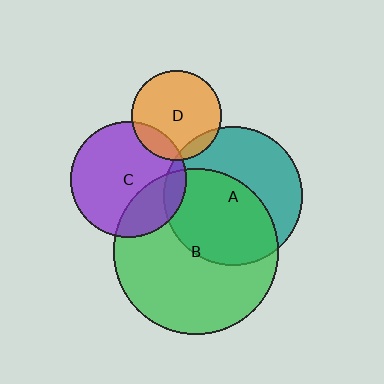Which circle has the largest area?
Circle B (green).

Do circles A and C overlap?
Yes.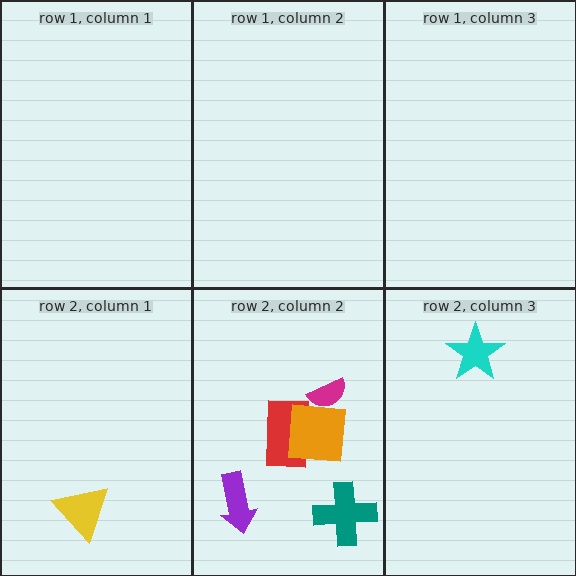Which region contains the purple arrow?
The row 2, column 2 region.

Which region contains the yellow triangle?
The row 2, column 1 region.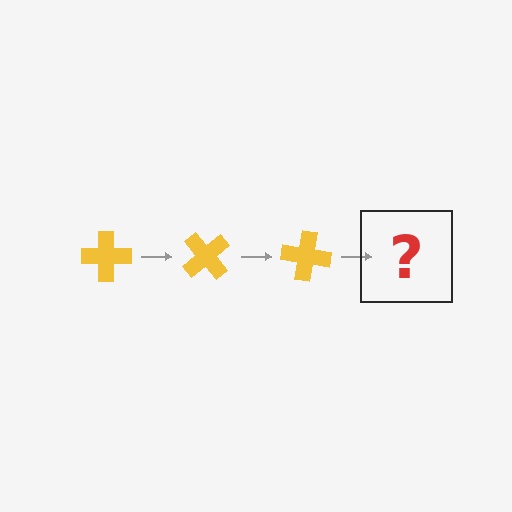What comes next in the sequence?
The next element should be a yellow cross rotated 150 degrees.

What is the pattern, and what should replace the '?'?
The pattern is that the cross rotates 50 degrees each step. The '?' should be a yellow cross rotated 150 degrees.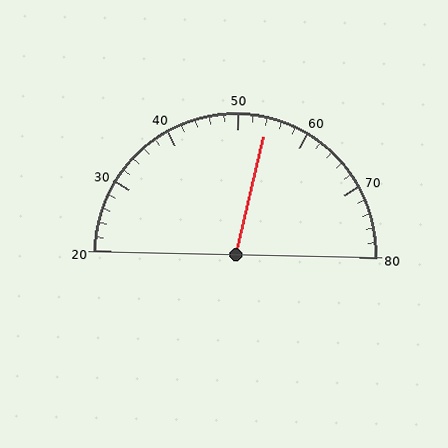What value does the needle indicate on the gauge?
The needle indicates approximately 54.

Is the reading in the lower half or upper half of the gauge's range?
The reading is in the upper half of the range (20 to 80).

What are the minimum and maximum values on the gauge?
The gauge ranges from 20 to 80.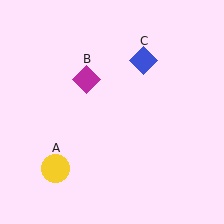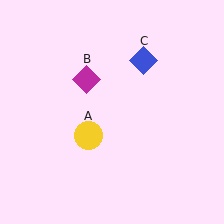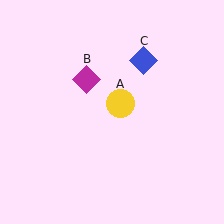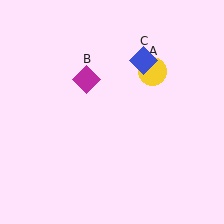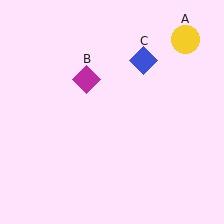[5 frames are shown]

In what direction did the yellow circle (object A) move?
The yellow circle (object A) moved up and to the right.